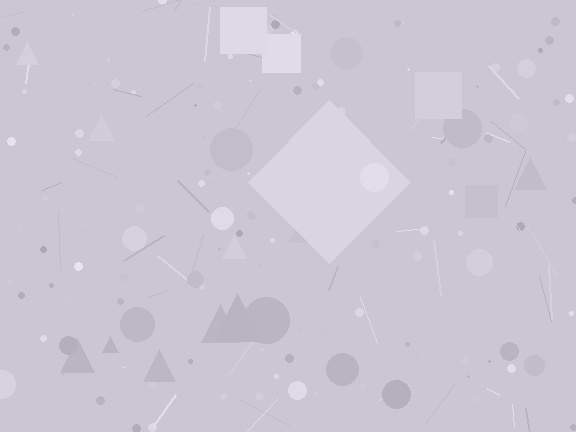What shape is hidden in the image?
A diamond is hidden in the image.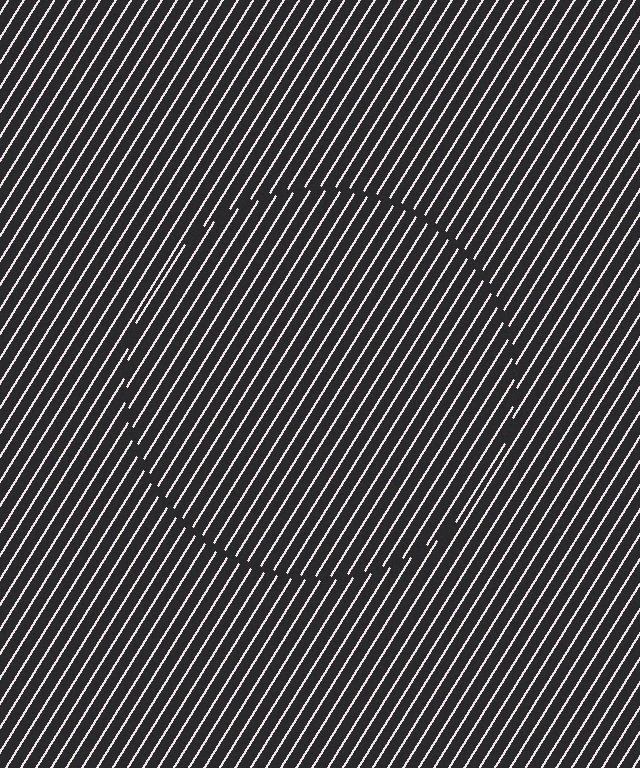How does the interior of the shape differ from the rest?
The interior of the shape contains the same grating, shifted by half a period — the contour is defined by the phase discontinuity where line-ends from the inner and outer gratings abut.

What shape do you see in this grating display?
An illusory circle. The interior of the shape contains the same grating, shifted by half a period — the contour is defined by the phase discontinuity where line-ends from the inner and outer gratings abut.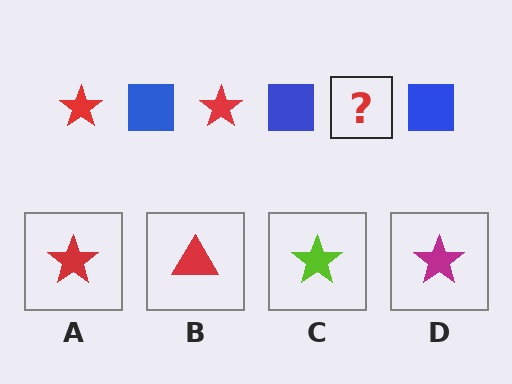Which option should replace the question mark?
Option A.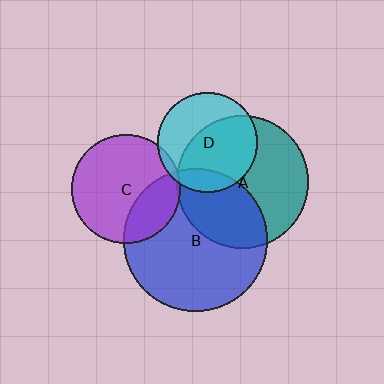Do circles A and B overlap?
Yes.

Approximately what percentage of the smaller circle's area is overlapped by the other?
Approximately 35%.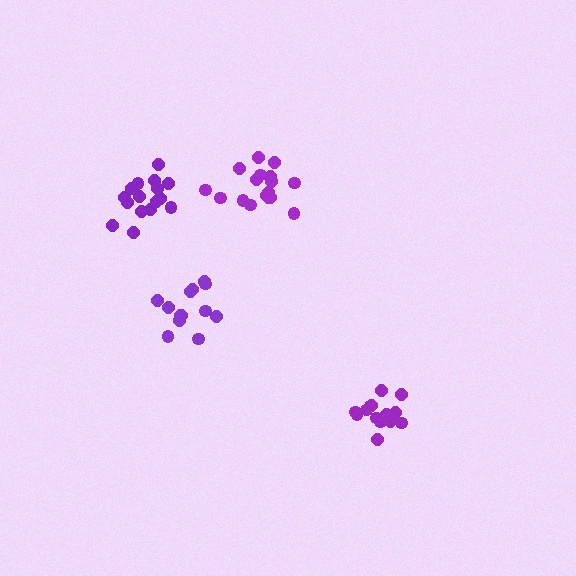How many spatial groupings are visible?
There are 4 spatial groupings.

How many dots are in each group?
Group 1: 15 dots, Group 2: 17 dots, Group 3: 13 dots, Group 4: 16 dots (61 total).